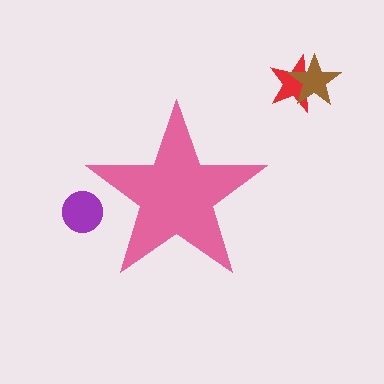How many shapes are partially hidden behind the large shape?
1 shape is partially hidden.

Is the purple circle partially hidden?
Yes, the purple circle is partially hidden behind the pink star.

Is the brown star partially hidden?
No, the brown star is fully visible.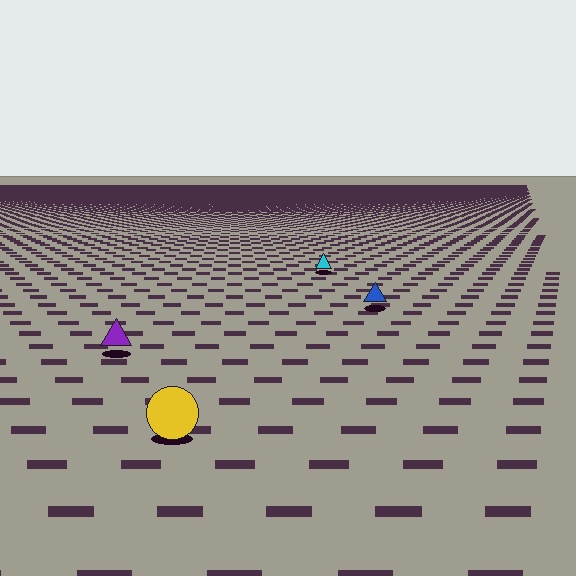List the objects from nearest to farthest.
From nearest to farthest: the yellow circle, the purple triangle, the blue triangle, the cyan triangle.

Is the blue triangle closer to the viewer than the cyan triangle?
Yes. The blue triangle is closer — you can tell from the texture gradient: the ground texture is coarser near it.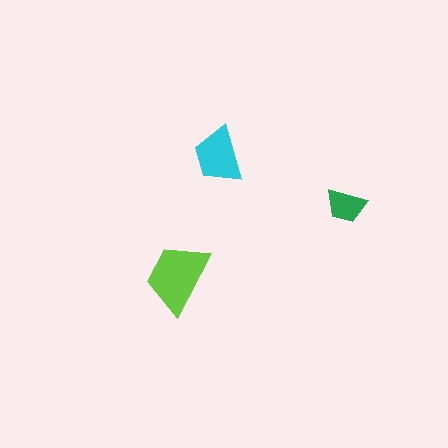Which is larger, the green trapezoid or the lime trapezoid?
The lime one.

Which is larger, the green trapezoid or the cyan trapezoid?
The cyan one.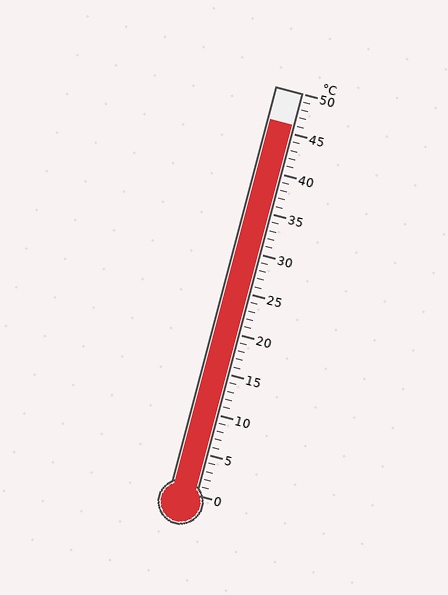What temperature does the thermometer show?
The thermometer shows approximately 46°C.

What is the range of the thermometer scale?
The thermometer scale ranges from 0°C to 50°C.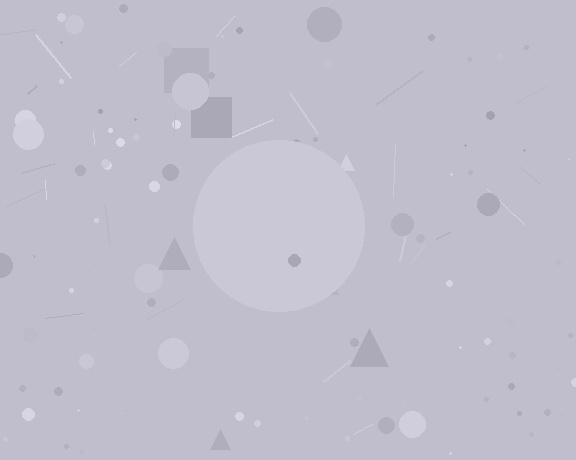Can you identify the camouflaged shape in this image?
The camouflaged shape is a circle.